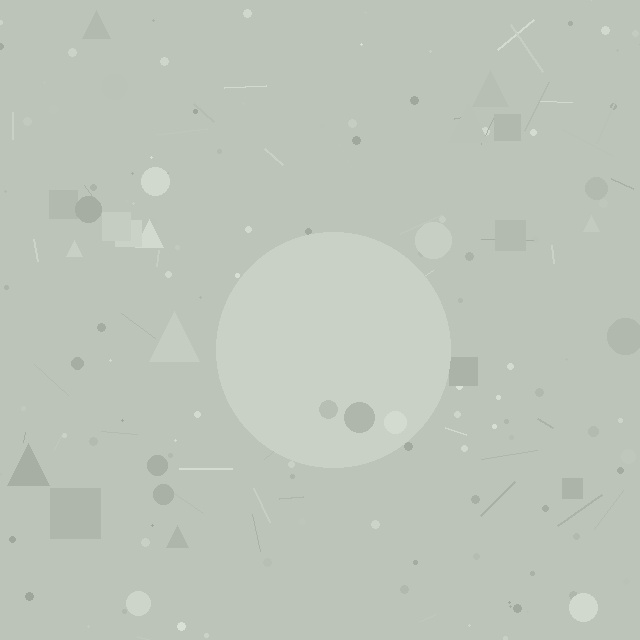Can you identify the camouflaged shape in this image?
The camouflaged shape is a circle.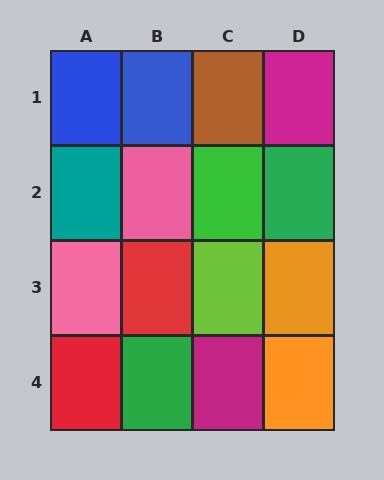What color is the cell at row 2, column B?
Pink.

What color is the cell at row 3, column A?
Pink.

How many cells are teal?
1 cell is teal.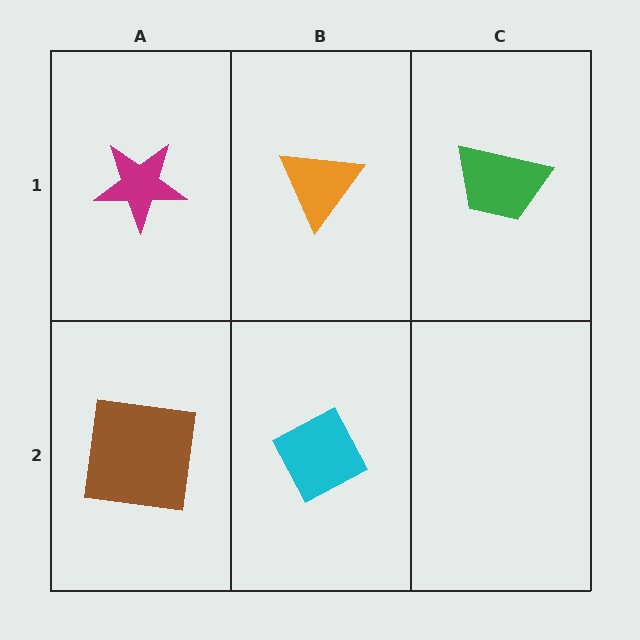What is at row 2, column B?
A cyan diamond.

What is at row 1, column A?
A magenta star.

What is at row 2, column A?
A brown square.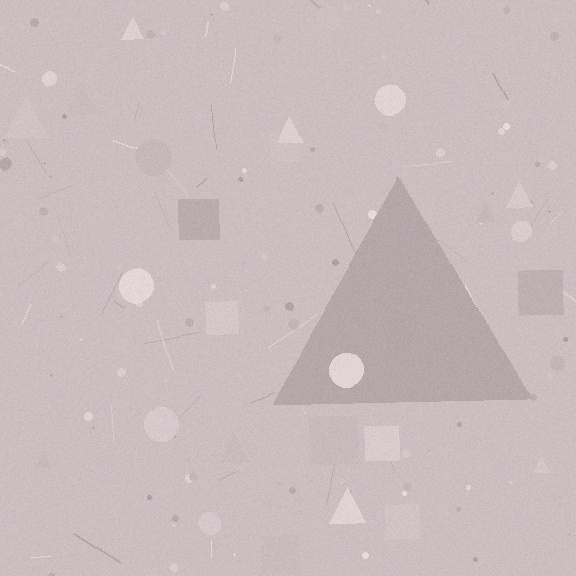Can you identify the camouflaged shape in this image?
The camouflaged shape is a triangle.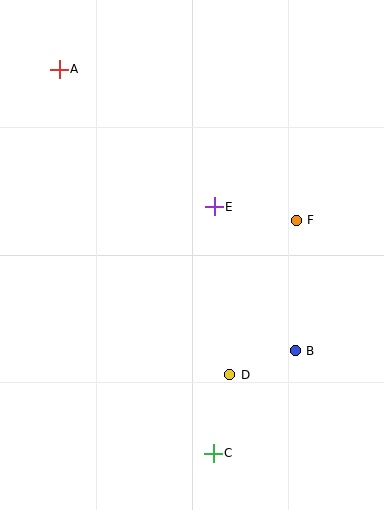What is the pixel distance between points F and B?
The distance between F and B is 131 pixels.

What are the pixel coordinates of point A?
Point A is at (59, 69).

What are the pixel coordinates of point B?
Point B is at (295, 351).